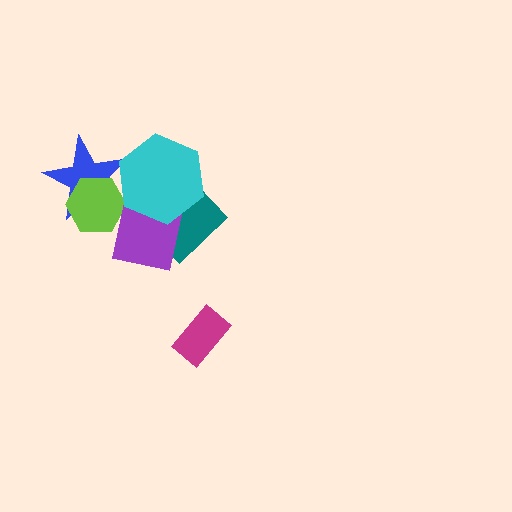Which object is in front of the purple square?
The cyan hexagon is in front of the purple square.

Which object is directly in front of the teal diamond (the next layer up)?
The purple square is directly in front of the teal diamond.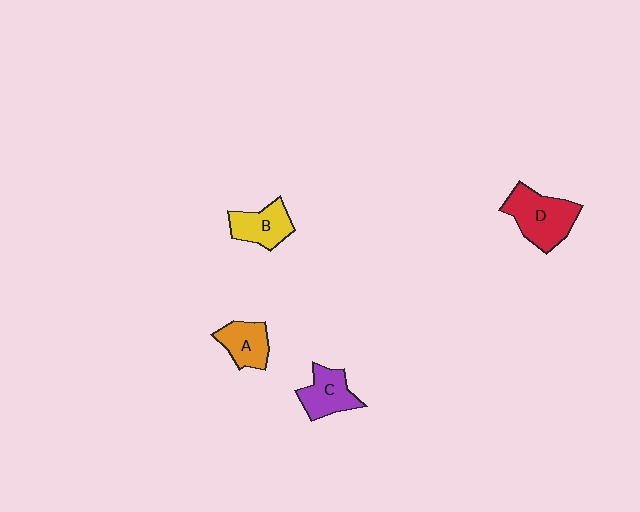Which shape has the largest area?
Shape D (red).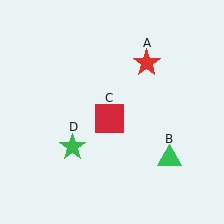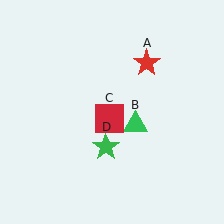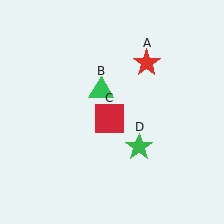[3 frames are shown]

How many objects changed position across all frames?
2 objects changed position: green triangle (object B), green star (object D).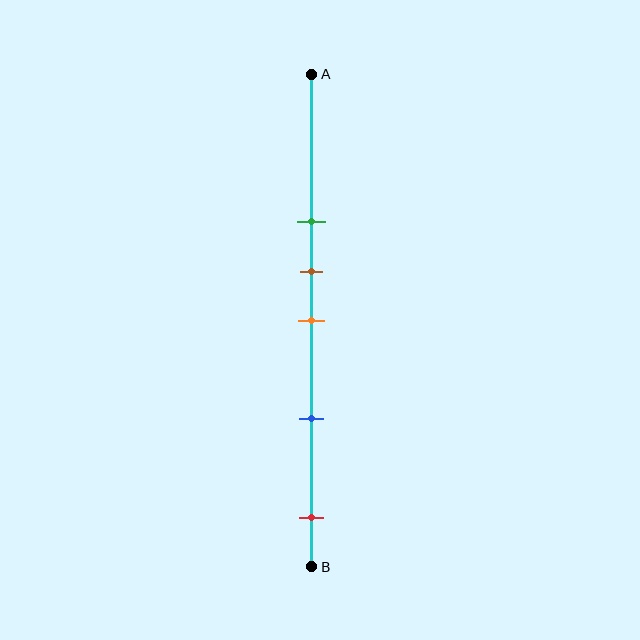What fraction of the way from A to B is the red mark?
The red mark is approximately 90% (0.9) of the way from A to B.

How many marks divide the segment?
There are 5 marks dividing the segment.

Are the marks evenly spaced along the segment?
No, the marks are not evenly spaced.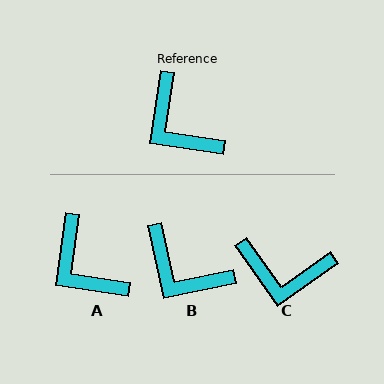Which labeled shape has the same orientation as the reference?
A.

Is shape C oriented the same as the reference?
No, it is off by about 43 degrees.